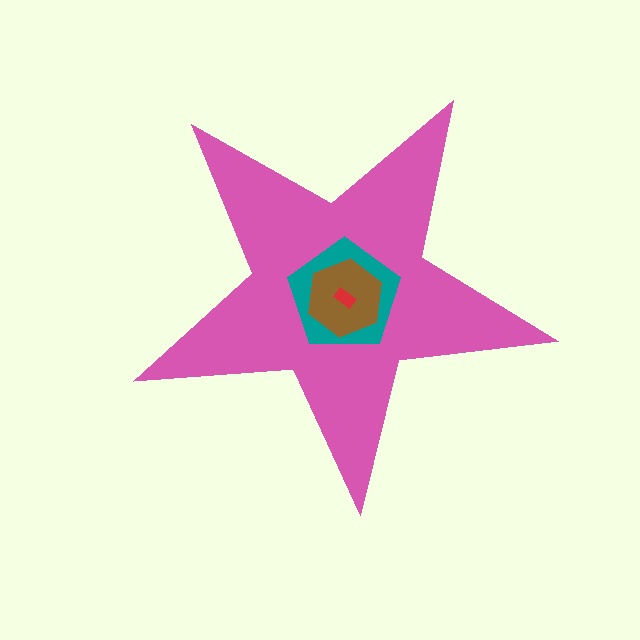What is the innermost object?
The red rectangle.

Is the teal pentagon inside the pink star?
Yes.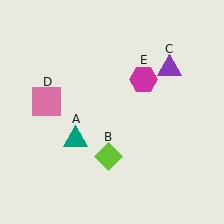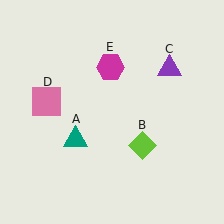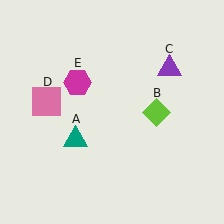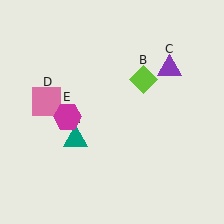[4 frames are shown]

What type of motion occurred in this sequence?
The lime diamond (object B), magenta hexagon (object E) rotated counterclockwise around the center of the scene.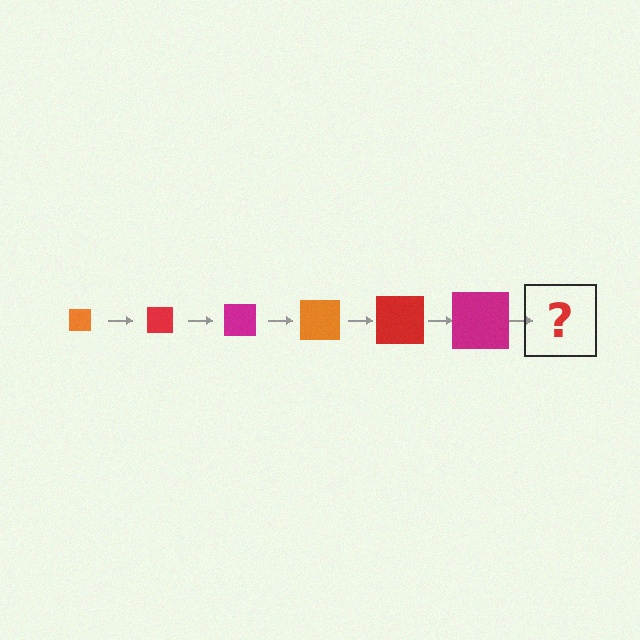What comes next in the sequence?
The next element should be an orange square, larger than the previous one.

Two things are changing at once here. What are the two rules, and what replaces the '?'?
The two rules are that the square grows larger each step and the color cycles through orange, red, and magenta. The '?' should be an orange square, larger than the previous one.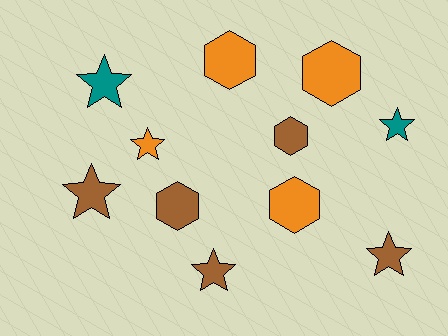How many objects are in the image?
There are 11 objects.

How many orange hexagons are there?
There are 3 orange hexagons.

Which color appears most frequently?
Brown, with 5 objects.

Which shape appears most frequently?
Star, with 6 objects.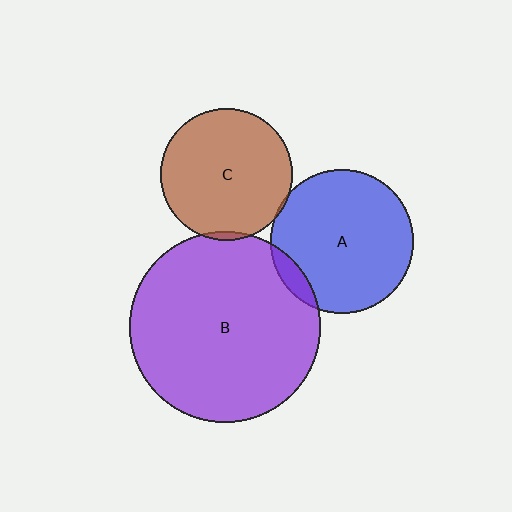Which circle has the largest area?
Circle B (purple).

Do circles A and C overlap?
Yes.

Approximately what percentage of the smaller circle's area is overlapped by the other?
Approximately 5%.